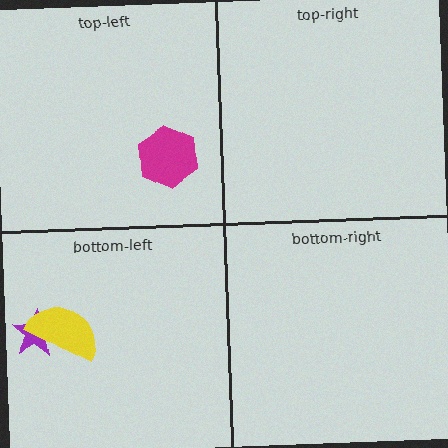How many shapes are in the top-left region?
1.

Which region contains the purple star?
The bottom-left region.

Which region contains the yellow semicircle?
The bottom-left region.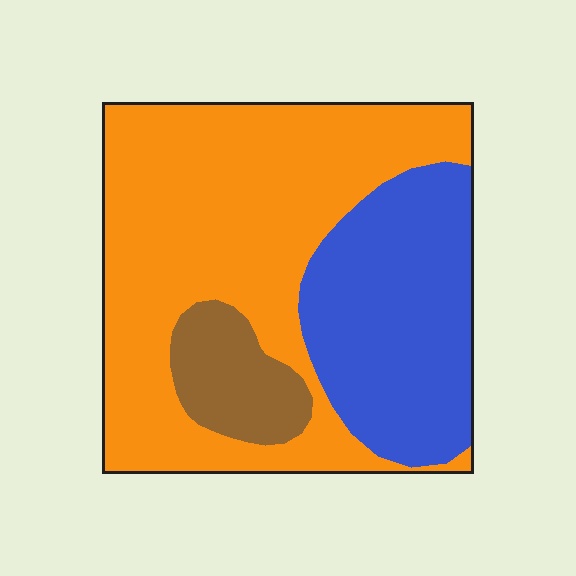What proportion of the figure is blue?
Blue takes up about one third (1/3) of the figure.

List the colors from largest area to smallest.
From largest to smallest: orange, blue, brown.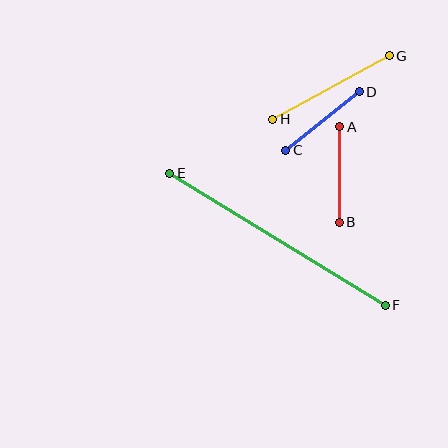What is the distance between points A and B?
The distance is approximately 95 pixels.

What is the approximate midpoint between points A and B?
The midpoint is at approximately (340, 174) pixels.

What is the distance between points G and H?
The distance is approximately 133 pixels.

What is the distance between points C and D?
The distance is approximately 94 pixels.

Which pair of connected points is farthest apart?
Points E and F are farthest apart.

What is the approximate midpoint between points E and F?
The midpoint is at approximately (278, 239) pixels.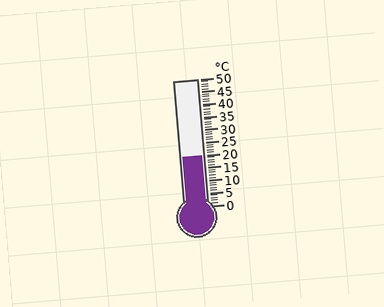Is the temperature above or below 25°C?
The temperature is below 25°C.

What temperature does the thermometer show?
The thermometer shows approximately 20°C.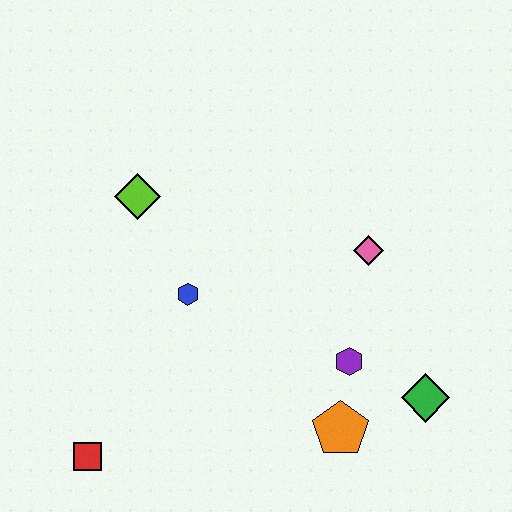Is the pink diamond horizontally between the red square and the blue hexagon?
No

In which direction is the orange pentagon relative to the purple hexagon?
The orange pentagon is below the purple hexagon.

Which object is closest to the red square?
The blue hexagon is closest to the red square.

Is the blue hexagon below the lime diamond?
Yes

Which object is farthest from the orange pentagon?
The lime diamond is farthest from the orange pentagon.